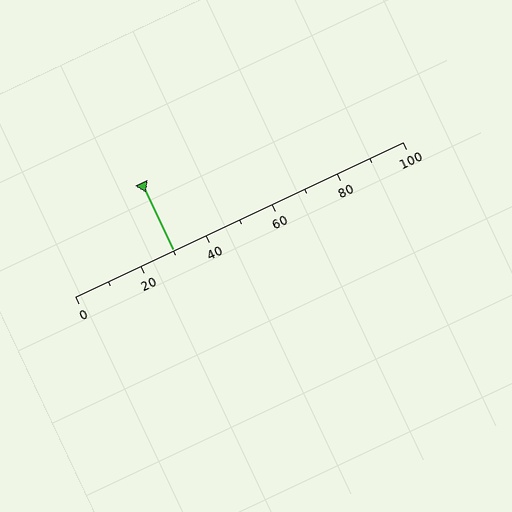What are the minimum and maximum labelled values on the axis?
The axis runs from 0 to 100.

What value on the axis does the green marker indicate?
The marker indicates approximately 30.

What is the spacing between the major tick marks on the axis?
The major ticks are spaced 20 apart.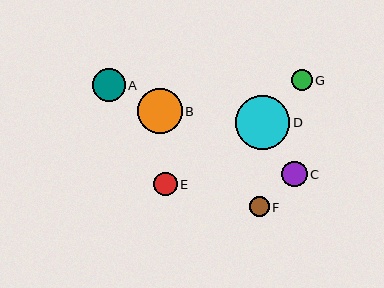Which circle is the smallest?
Circle F is the smallest with a size of approximately 20 pixels.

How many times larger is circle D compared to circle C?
Circle D is approximately 2.1 times the size of circle C.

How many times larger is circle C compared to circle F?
Circle C is approximately 1.3 times the size of circle F.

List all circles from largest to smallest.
From largest to smallest: D, B, A, C, E, G, F.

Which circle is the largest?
Circle D is the largest with a size of approximately 54 pixels.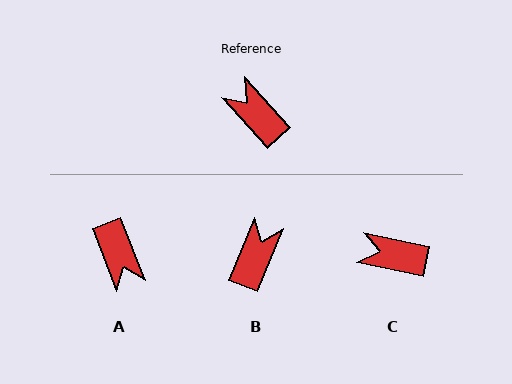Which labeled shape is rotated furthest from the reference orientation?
A, about 159 degrees away.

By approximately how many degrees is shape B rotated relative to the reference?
Approximately 64 degrees clockwise.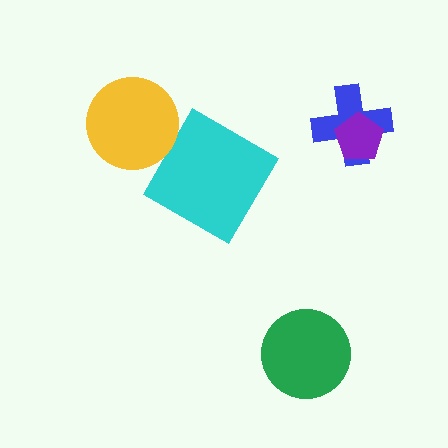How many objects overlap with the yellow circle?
0 objects overlap with the yellow circle.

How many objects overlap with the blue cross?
1 object overlaps with the blue cross.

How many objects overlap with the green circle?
0 objects overlap with the green circle.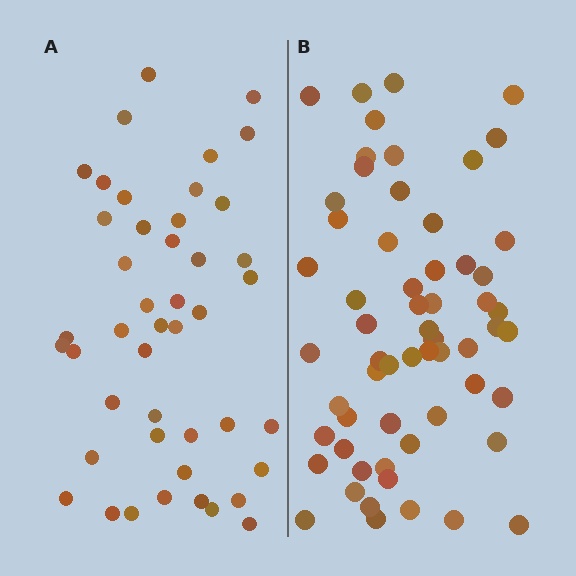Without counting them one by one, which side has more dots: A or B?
Region B (the right region) has more dots.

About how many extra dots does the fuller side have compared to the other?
Region B has approximately 15 more dots than region A.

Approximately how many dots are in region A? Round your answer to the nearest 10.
About 40 dots. (The exact count is 45, which rounds to 40.)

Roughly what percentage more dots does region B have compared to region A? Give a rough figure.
About 35% more.